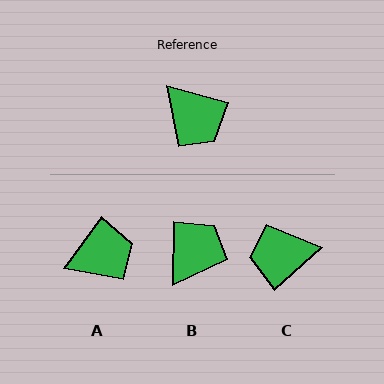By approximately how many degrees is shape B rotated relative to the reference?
Approximately 104 degrees counter-clockwise.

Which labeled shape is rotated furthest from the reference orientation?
C, about 123 degrees away.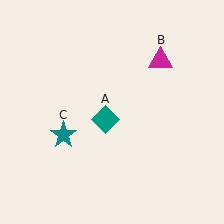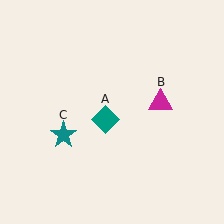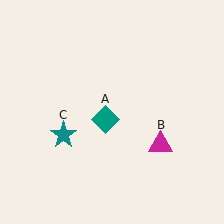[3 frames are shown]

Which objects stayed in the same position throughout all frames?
Teal diamond (object A) and teal star (object C) remained stationary.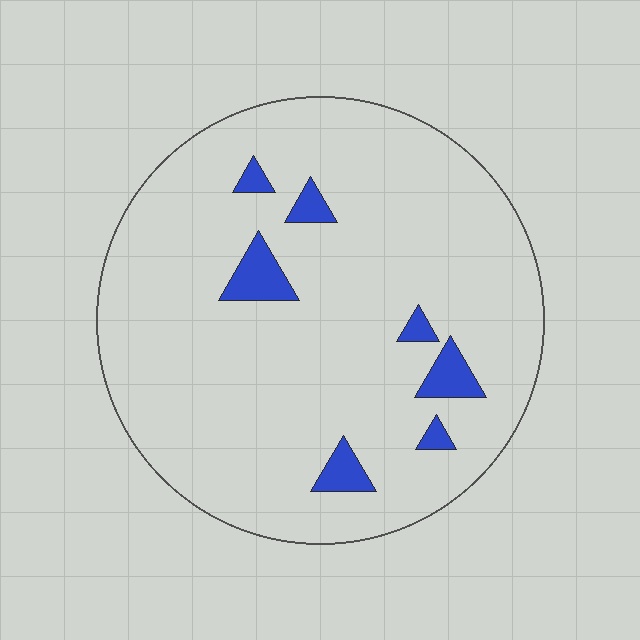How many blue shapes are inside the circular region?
7.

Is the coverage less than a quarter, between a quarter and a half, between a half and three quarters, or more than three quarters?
Less than a quarter.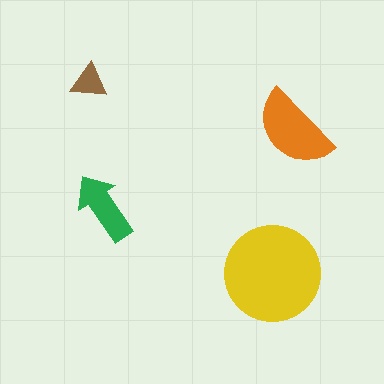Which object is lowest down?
The yellow circle is bottommost.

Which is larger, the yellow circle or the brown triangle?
The yellow circle.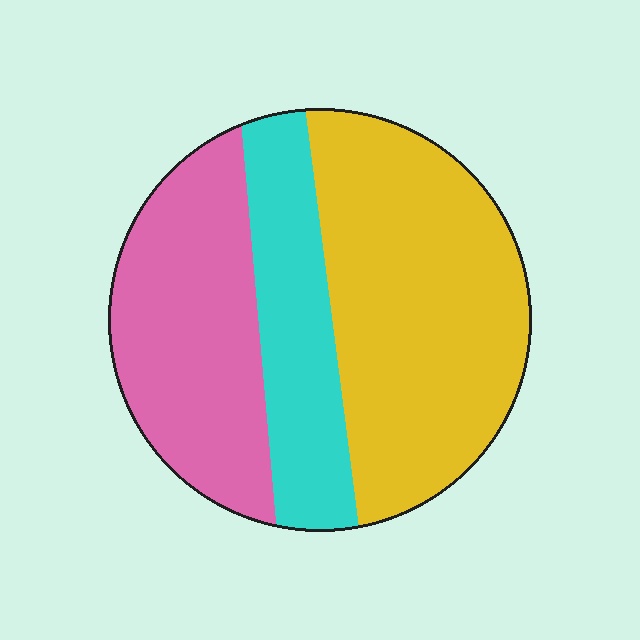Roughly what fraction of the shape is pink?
Pink covers roughly 30% of the shape.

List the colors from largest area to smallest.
From largest to smallest: yellow, pink, cyan.